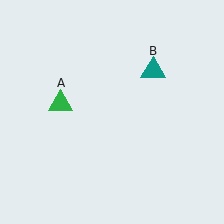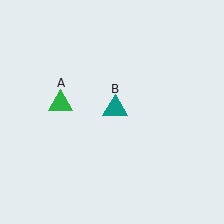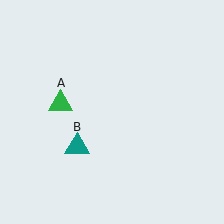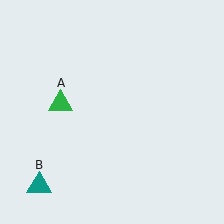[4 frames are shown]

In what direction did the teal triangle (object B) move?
The teal triangle (object B) moved down and to the left.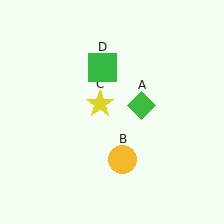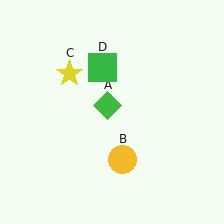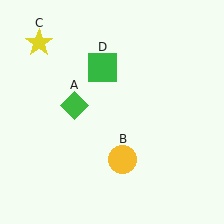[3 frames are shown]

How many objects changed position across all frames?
2 objects changed position: green diamond (object A), yellow star (object C).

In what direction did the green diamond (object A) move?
The green diamond (object A) moved left.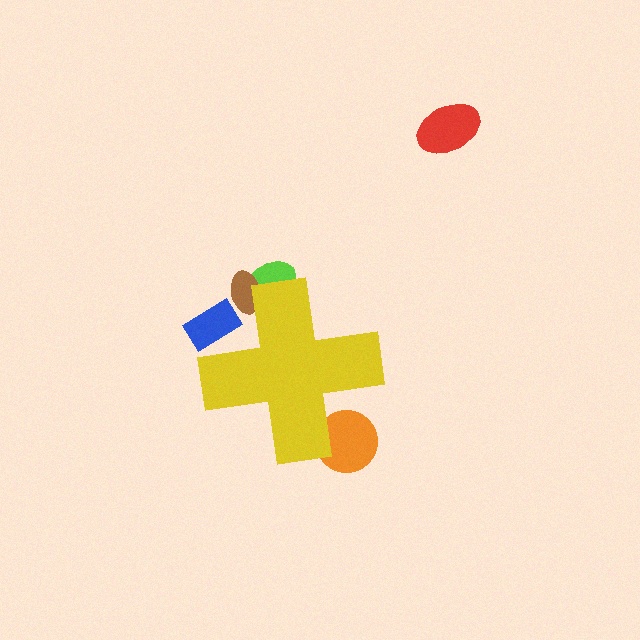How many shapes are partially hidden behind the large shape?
4 shapes are partially hidden.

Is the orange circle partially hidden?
Yes, the orange circle is partially hidden behind the yellow cross.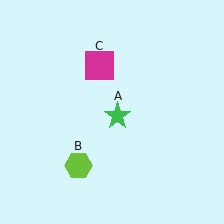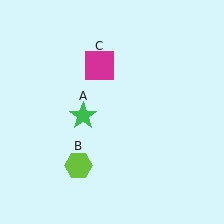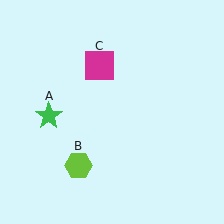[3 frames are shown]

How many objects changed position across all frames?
1 object changed position: green star (object A).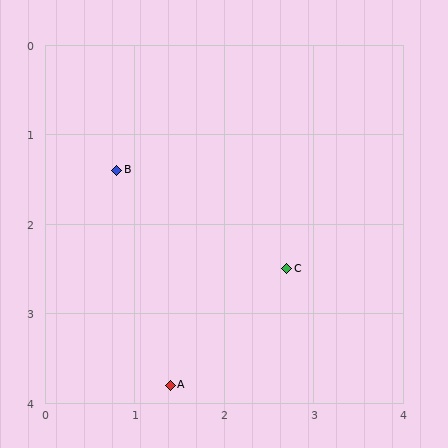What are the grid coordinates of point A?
Point A is at approximately (1.4, 3.8).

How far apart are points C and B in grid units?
Points C and B are about 2.2 grid units apart.